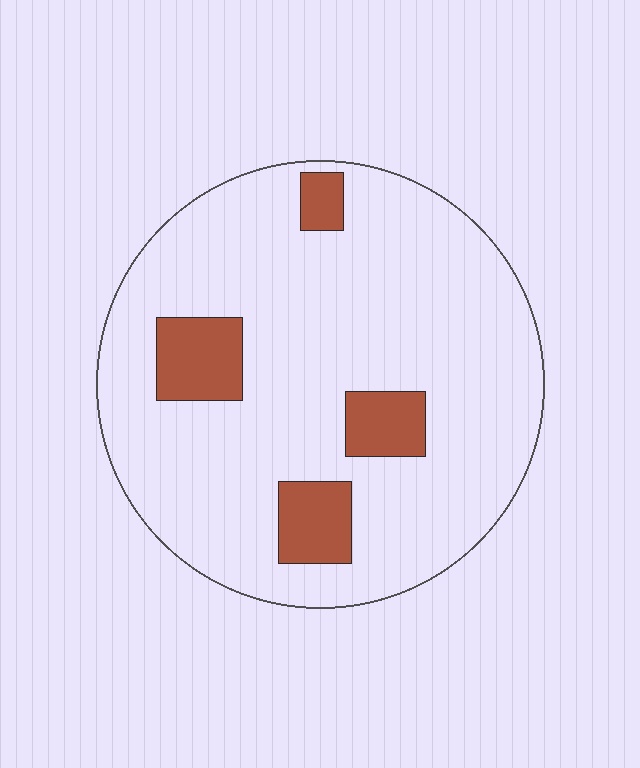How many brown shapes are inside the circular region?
4.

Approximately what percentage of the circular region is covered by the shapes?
Approximately 15%.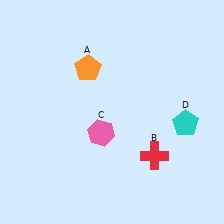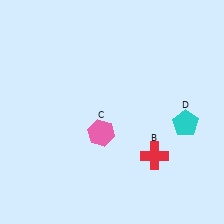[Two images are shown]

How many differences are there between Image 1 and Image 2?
There is 1 difference between the two images.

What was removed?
The orange pentagon (A) was removed in Image 2.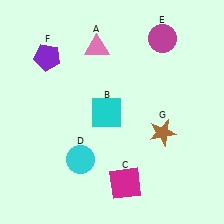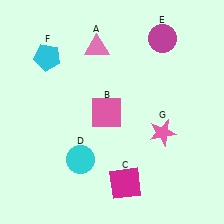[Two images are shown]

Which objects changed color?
B changed from cyan to pink. F changed from purple to cyan. G changed from brown to pink.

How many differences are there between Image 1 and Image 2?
There are 3 differences between the two images.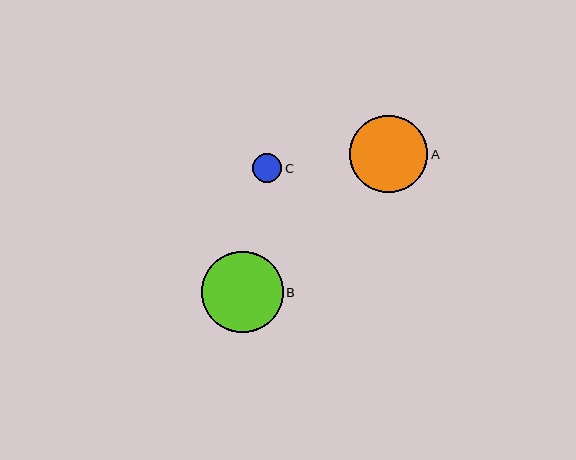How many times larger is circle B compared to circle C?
Circle B is approximately 2.8 times the size of circle C.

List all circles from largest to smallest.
From largest to smallest: B, A, C.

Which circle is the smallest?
Circle C is the smallest with a size of approximately 29 pixels.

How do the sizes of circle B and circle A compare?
Circle B and circle A are approximately the same size.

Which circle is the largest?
Circle B is the largest with a size of approximately 81 pixels.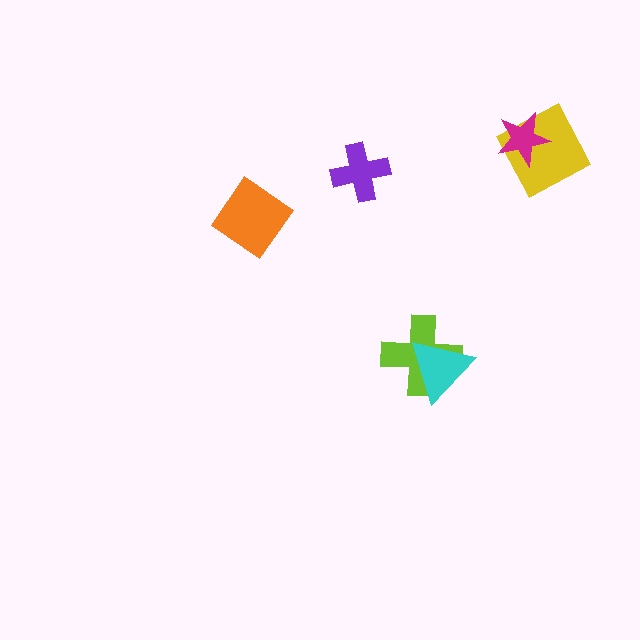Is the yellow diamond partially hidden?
Yes, it is partially covered by another shape.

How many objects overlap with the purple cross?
0 objects overlap with the purple cross.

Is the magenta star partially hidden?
No, no other shape covers it.